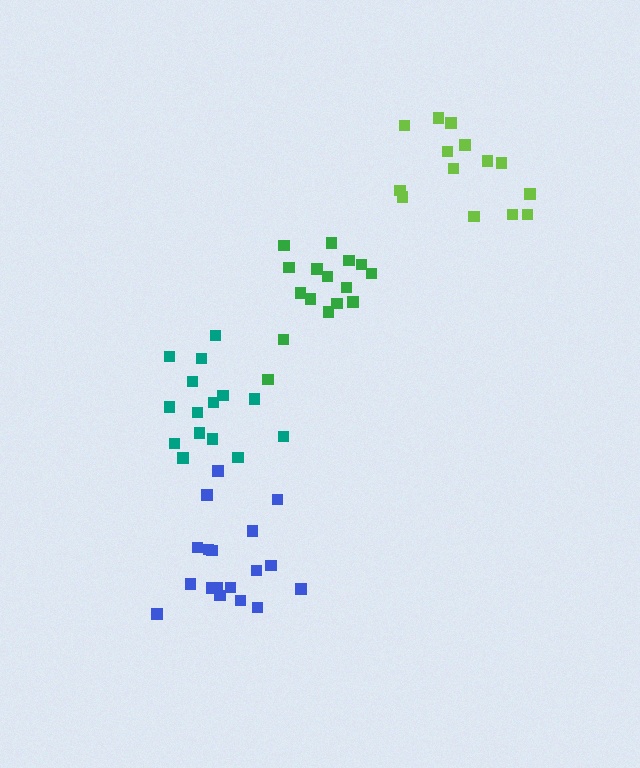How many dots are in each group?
Group 1: 14 dots, Group 2: 16 dots, Group 3: 19 dots, Group 4: 15 dots (64 total).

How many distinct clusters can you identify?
There are 4 distinct clusters.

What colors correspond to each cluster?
The clusters are colored: lime, green, blue, teal.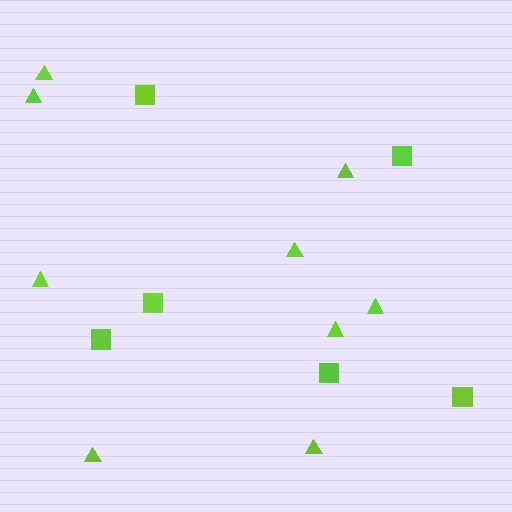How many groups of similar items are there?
There are 2 groups: one group of squares (6) and one group of triangles (9).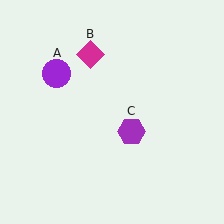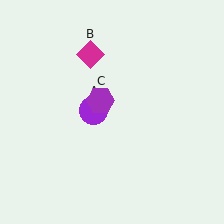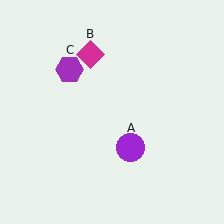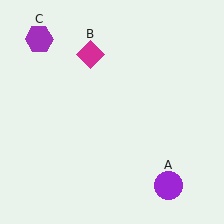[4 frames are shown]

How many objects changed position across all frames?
2 objects changed position: purple circle (object A), purple hexagon (object C).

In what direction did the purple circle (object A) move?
The purple circle (object A) moved down and to the right.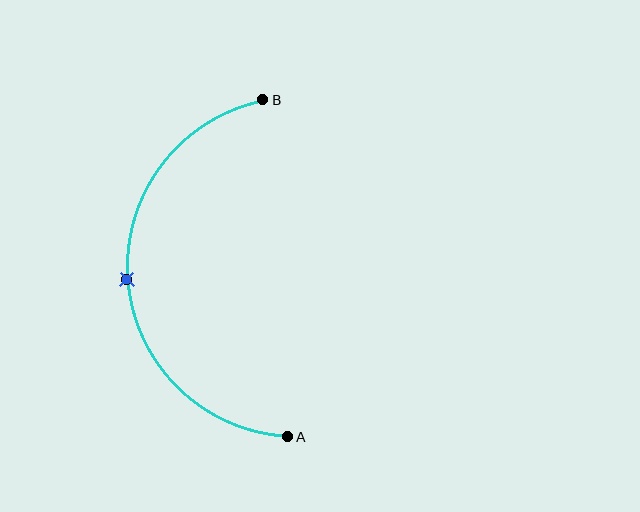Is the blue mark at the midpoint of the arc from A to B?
Yes. The blue mark lies on the arc at equal arc-length from both A and B — it is the arc midpoint.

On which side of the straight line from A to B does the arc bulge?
The arc bulges to the left of the straight line connecting A and B.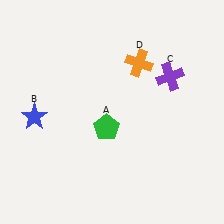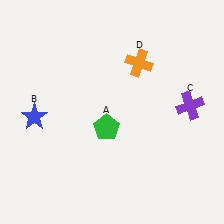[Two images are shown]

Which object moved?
The purple cross (C) moved down.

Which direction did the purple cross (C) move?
The purple cross (C) moved down.